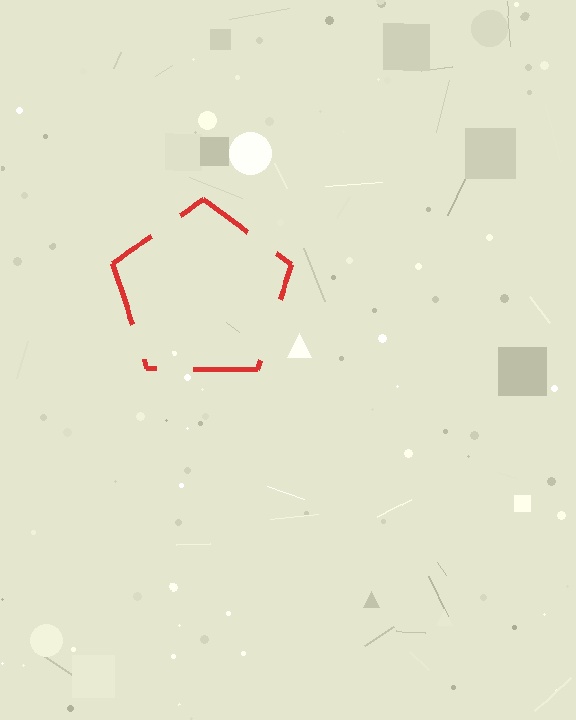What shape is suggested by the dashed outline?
The dashed outline suggests a pentagon.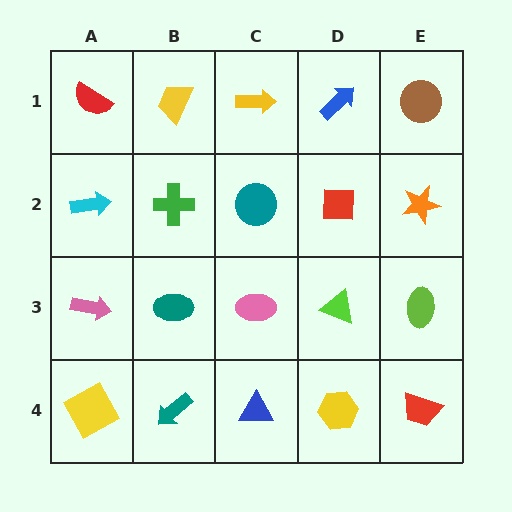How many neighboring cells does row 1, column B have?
3.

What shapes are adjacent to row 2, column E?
A brown circle (row 1, column E), a lime ellipse (row 3, column E), a red square (row 2, column D).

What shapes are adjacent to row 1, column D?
A red square (row 2, column D), a yellow arrow (row 1, column C), a brown circle (row 1, column E).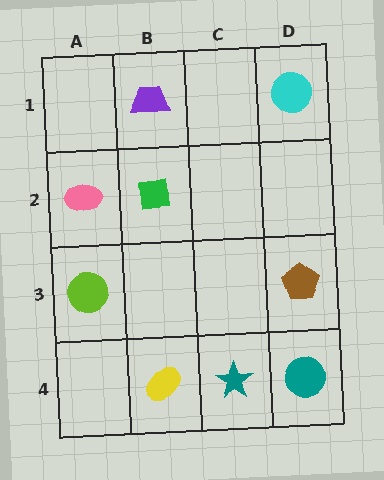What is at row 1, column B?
A purple trapezoid.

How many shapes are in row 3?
2 shapes.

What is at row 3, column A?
A lime circle.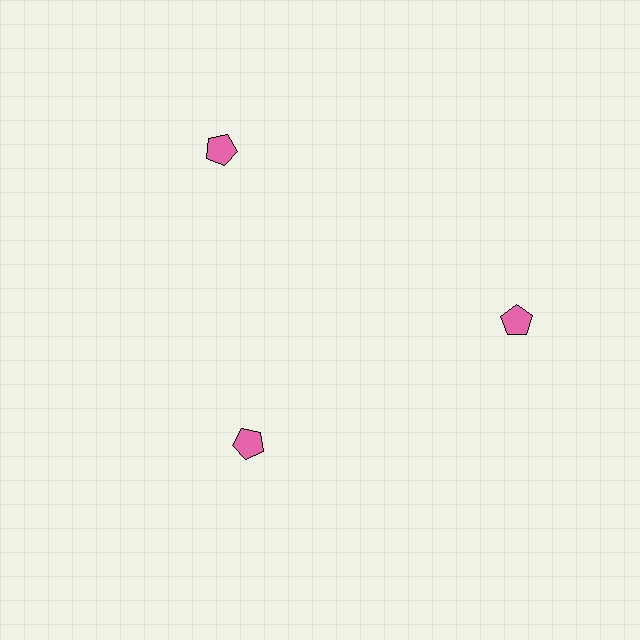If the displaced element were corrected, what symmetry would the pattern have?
It would have 3-fold rotational symmetry — the pattern would map onto itself every 120 degrees.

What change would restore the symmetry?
The symmetry would be restored by moving it outward, back onto the ring so that all 3 pentagons sit at equal angles and equal distance from the center.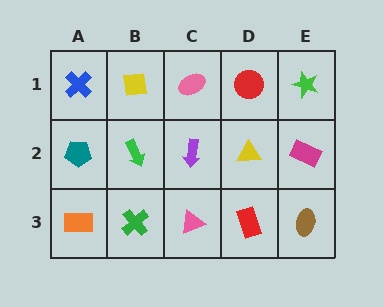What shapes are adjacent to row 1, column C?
A purple arrow (row 2, column C), a yellow square (row 1, column B), a red circle (row 1, column D).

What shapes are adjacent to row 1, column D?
A yellow triangle (row 2, column D), a pink ellipse (row 1, column C), a green star (row 1, column E).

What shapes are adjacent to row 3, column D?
A yellow triangle (row 2, column D), a pink triangle (row 3, column C), a brown ellipse (row 3, column E).